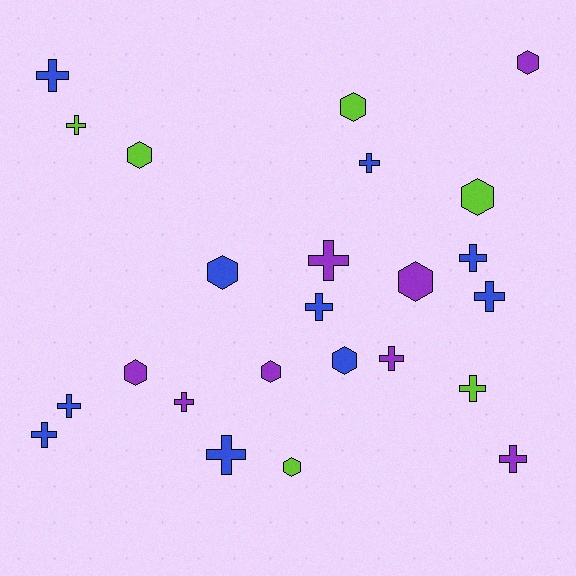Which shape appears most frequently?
Cross, with 14 objects.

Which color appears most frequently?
Blue, with 10 objects.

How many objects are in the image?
There are 24 objects.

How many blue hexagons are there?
There are 2 blue hexagons.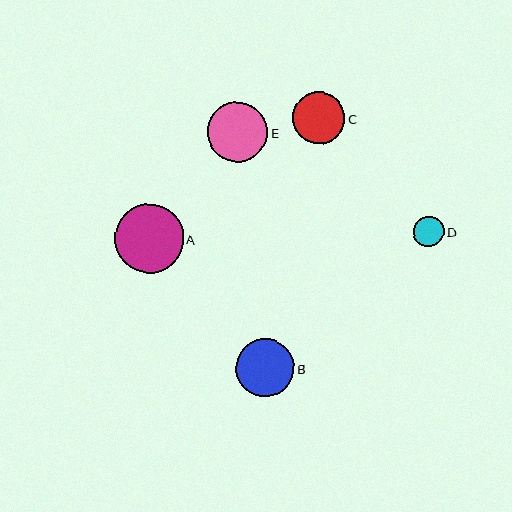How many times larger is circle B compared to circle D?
Circle B is approximately 1.9 times the size of circle D.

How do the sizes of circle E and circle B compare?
Circle E and circle B are approximately the same size.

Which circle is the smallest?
Circle D is the smallest with a size of approximately 30 pixels.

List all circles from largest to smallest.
From largest to smallest: A, E, B, C, D.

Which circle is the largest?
Circle A is the largest with a size of approximately 69 pixels.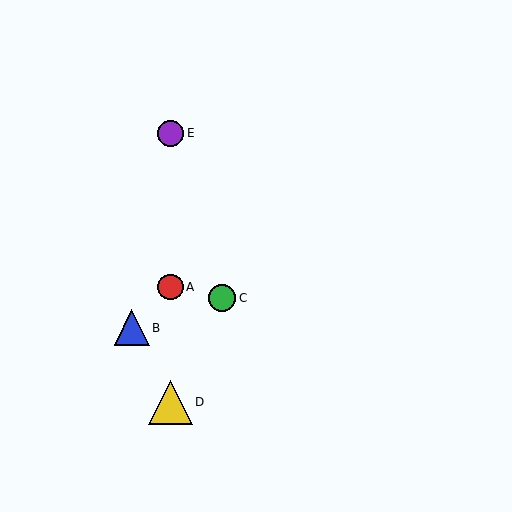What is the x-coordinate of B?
Object B is at x≈132.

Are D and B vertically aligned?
No, D is at x≈170 and B is at x≈132.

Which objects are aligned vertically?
Objects A, D, E are aligned vertically.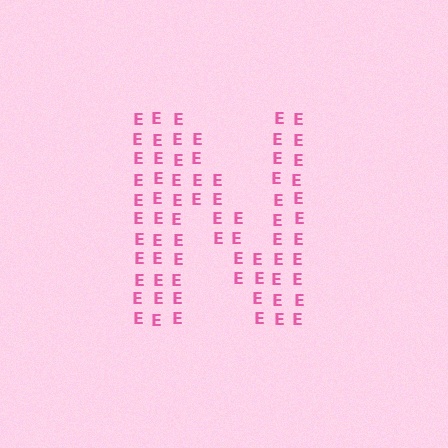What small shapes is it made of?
It is made of small letter E's.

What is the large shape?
The large shape is the letter N.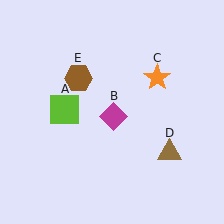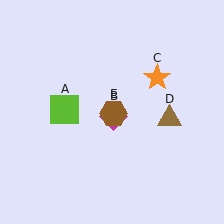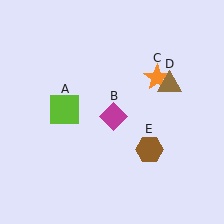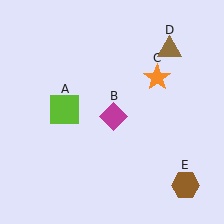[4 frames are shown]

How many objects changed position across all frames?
2 objects changed position: brown triangle (object D), brown hexagon (object E).